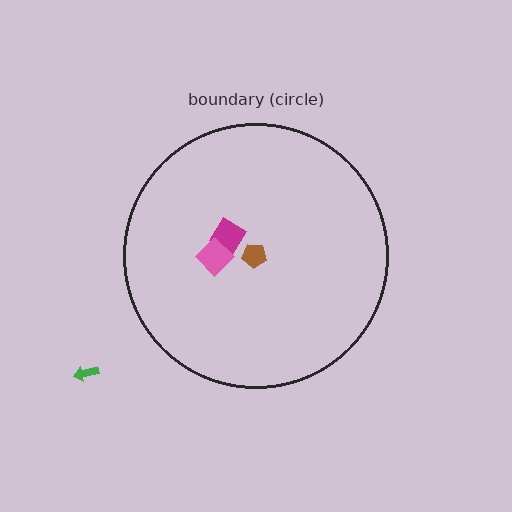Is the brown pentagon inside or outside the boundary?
Inside.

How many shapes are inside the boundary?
3 inside, 1 outside.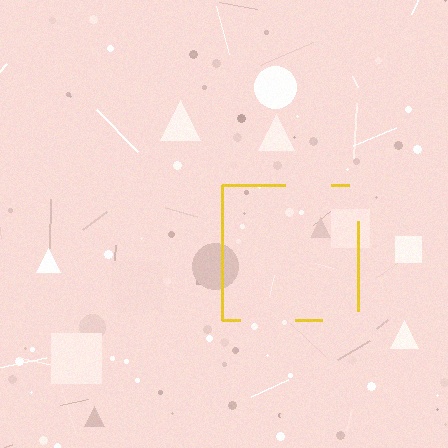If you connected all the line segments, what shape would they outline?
They would outline a square.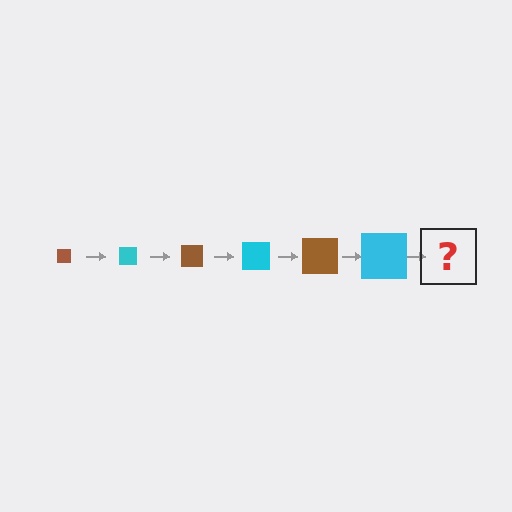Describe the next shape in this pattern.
It should be a brown square, larger than the previous one.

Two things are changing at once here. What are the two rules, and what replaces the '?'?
The two rules are that the square grows larger each step and the color cycles through brown and cyan. The '?' should be a brown square, larger than the previous one.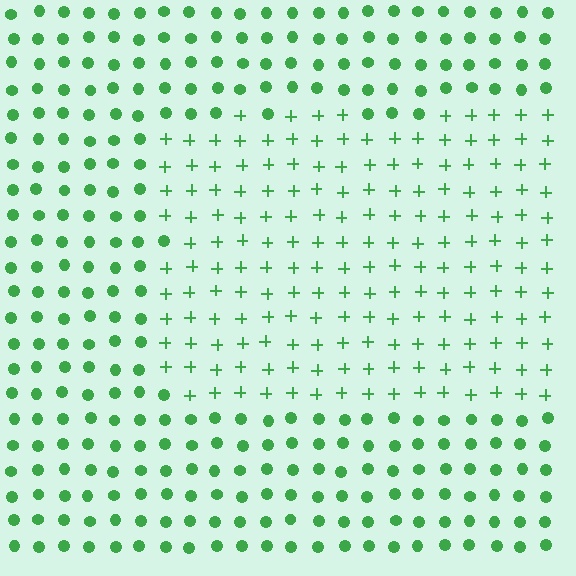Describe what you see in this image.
The image is filled with small green elements arranged in a uniform grid. A rectangle-shaped region contains plus signs, while the surrounding area contains circles. The boundary is defined purely by the change in element shape.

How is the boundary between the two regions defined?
The boundary is defined by a change in element shape: plus signs inside vs. circles outside. All elements share the same color and spacing.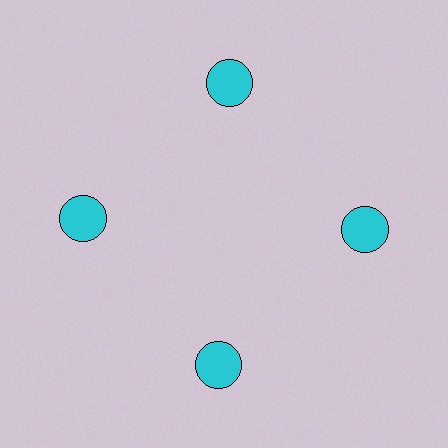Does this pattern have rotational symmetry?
Yes, this pattern has 4-fold rotational symmetry. It looks the same after rotating 90 degrees around the center.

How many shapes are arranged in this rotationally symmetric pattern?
There are 4 shapes, arranged in 4 groups of 1.